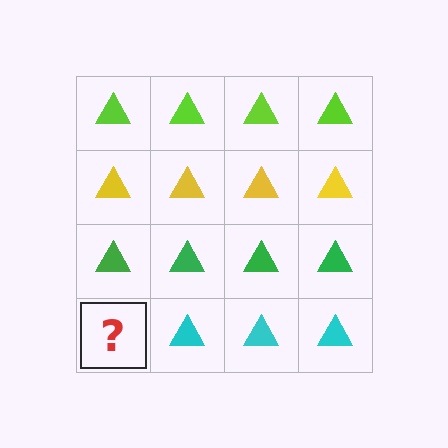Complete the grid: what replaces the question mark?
The question mark should be replaced with a cyan triangle.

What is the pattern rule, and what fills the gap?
The rule is that each row has a consistent color. The gap should be filled with a cyan triangle.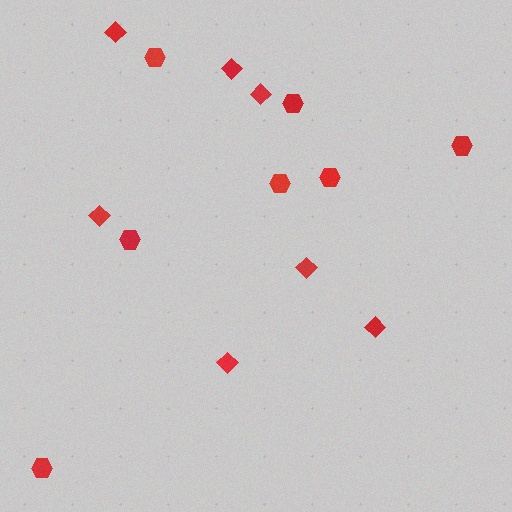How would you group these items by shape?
There are 2 groups: one group of hexagons (7) and one group of diamonds (7).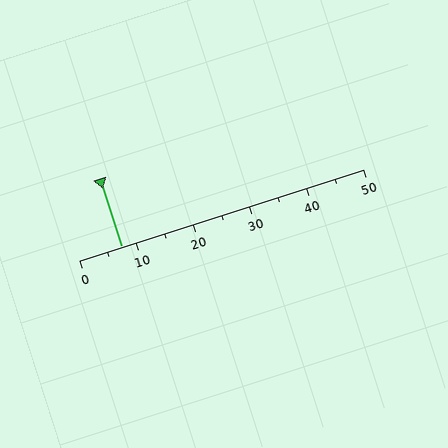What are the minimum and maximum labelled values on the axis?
The axis runs from 0 to 50.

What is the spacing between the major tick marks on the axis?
The major ticks are spaced 10 apart.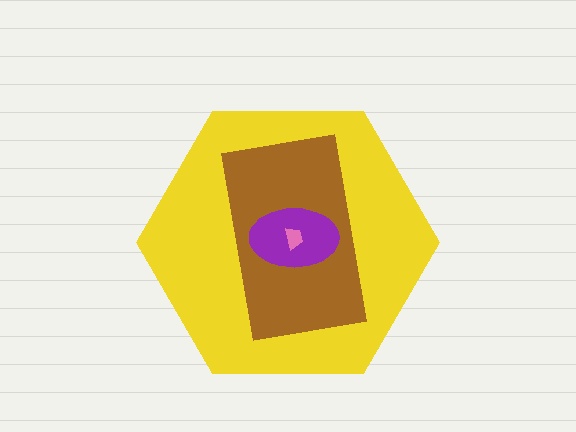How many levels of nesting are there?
4.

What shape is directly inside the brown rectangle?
The purple ellipse.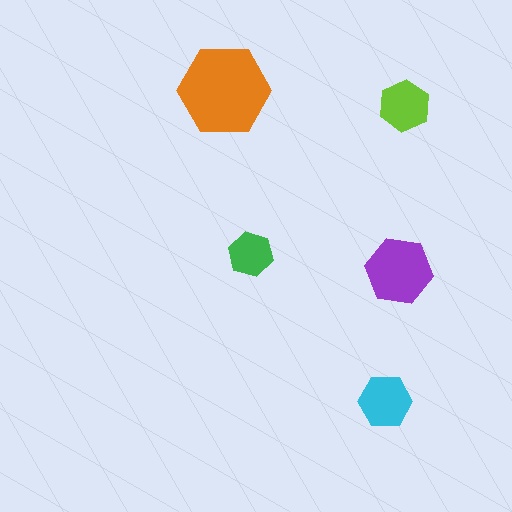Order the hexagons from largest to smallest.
the orange one, the purple one, the cyan one, the lime one, the green one.